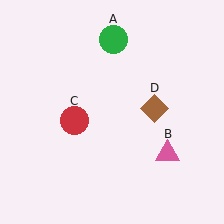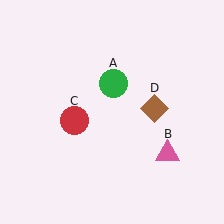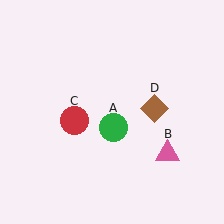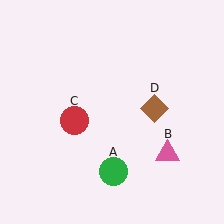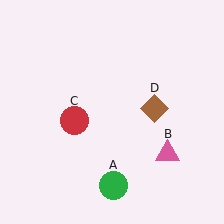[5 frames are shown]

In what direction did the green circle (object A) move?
The green circle (object A) moved down.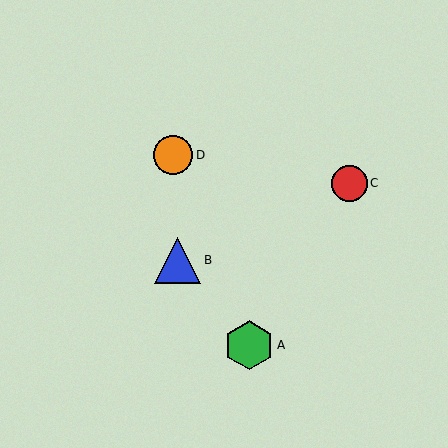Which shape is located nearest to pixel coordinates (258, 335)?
The green hexagon (labeled A) at (249, 345) is nearest to that location.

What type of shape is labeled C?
Shape C is a red circle.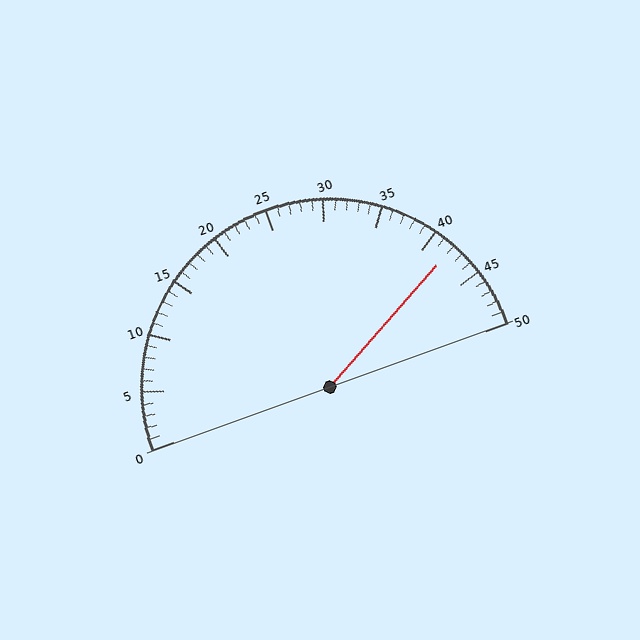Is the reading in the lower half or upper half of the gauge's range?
The reading is in the upper half of the range (0 to 50).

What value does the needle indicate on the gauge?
The needle indicates approximately 42.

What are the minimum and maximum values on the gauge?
The gauge ranges from 0 to 50.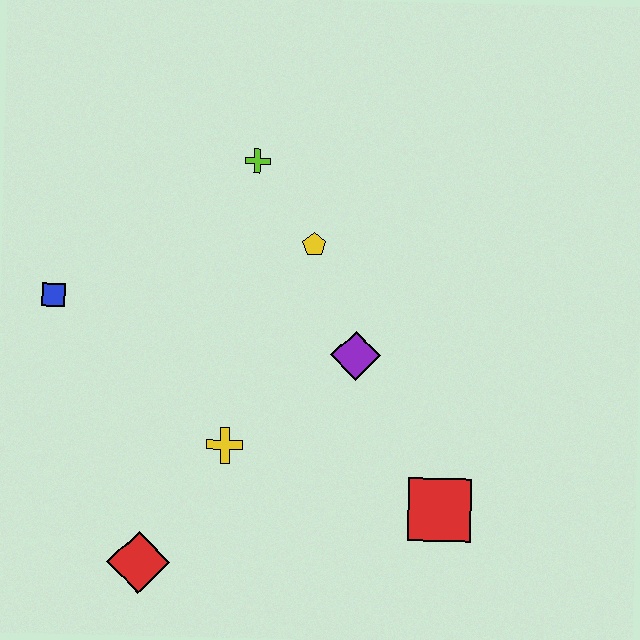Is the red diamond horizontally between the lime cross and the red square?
No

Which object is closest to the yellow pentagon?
The lime cross is closest to the yellow pentagon.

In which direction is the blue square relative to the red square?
The blue square is to the left of the red square.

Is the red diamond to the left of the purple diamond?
Yes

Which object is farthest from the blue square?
The red square is farthest from the blue square.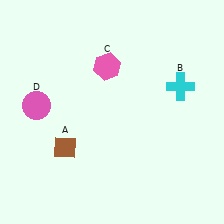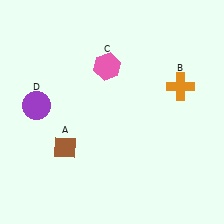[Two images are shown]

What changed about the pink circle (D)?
In Image 1, D is pink. In Image 2, it changed to purple.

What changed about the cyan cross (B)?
In Image 1, B is cyan. In Image 2, it changed to orange.